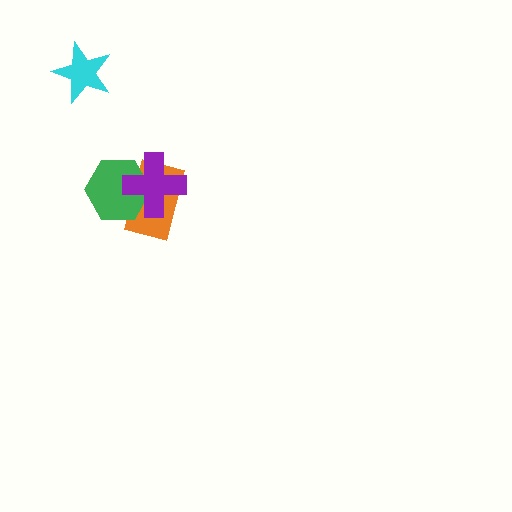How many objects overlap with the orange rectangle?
2 objects overlap with the orange rectangle.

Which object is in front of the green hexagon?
The purple cross is in front of the green hexagon.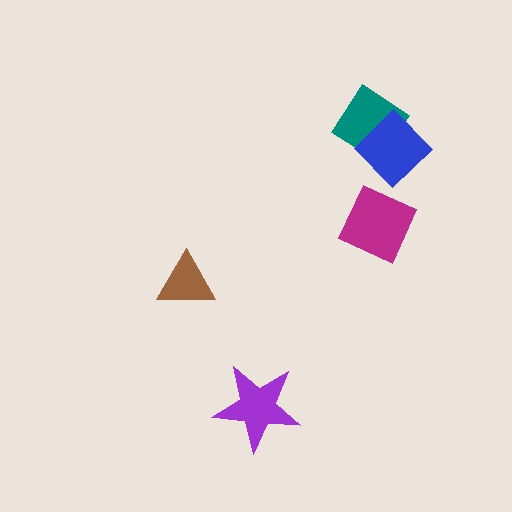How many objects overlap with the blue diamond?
1 object overlaps with the blue diamond.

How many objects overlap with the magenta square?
0 objects overlap with the magenta square.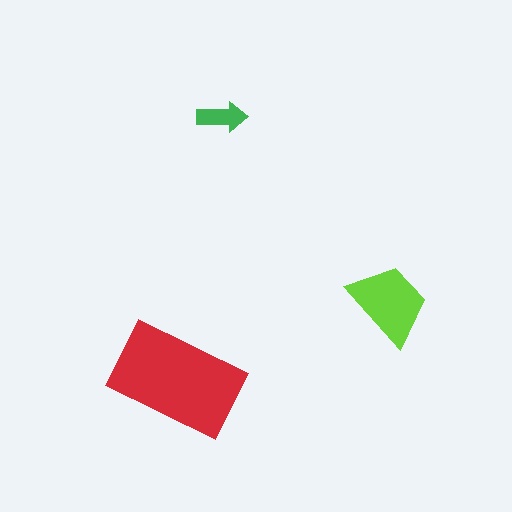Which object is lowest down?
The red rectangle is bottommost.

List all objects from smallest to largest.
The green arrow, the lime trapezoid, the red rectangle.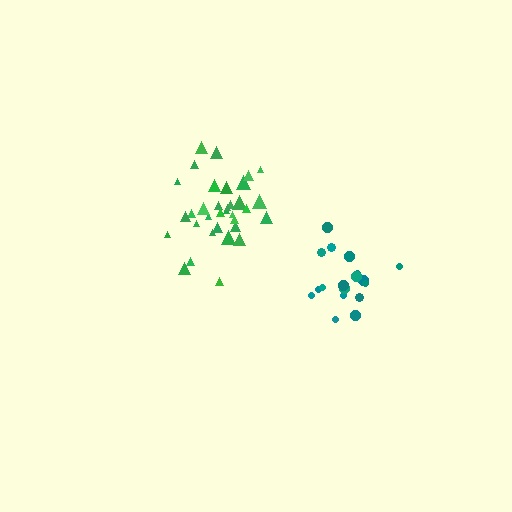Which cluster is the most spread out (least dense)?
Teal.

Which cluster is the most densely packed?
Green.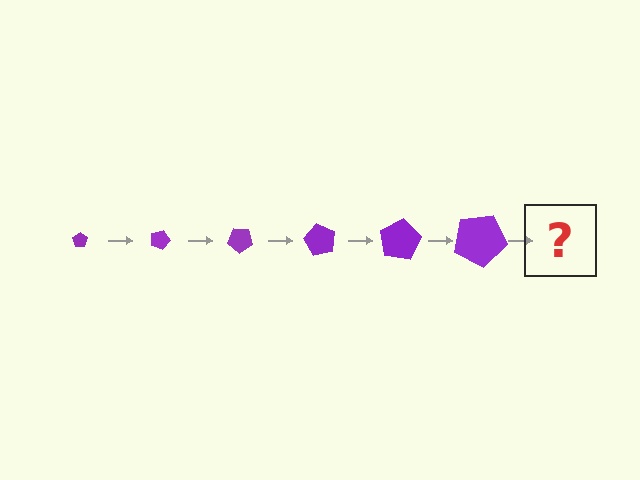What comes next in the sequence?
The next element should be a pentagon, larger than the previous one and rotated 120 degrees from the start.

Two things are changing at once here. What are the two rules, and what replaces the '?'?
The two rules are that the pentagon grows larger each step and it rotates 20 degrees each step. The '?' should be a pentagon, larger than the previous one and rotated 120 degrees from the start.